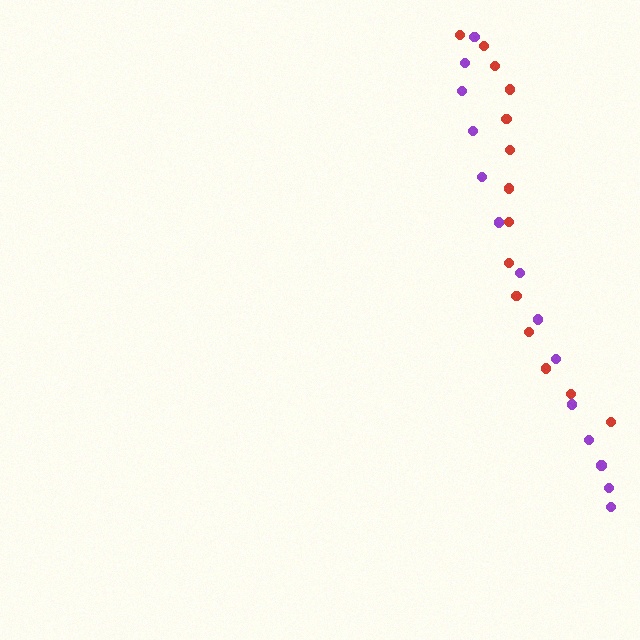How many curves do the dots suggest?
There are 2 distinct paths.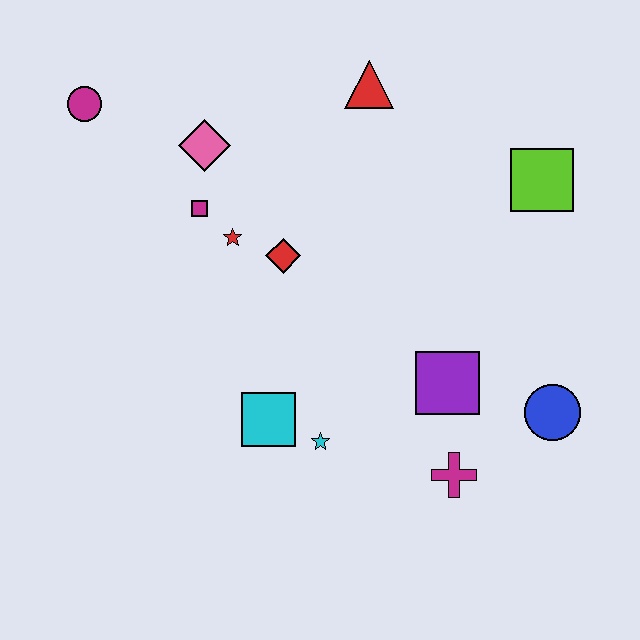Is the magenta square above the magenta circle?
No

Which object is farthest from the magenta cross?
The magenta circle is farthest from the magenta cross.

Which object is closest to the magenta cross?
The purple square is closest to the magenta cross.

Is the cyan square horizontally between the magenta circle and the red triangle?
Yes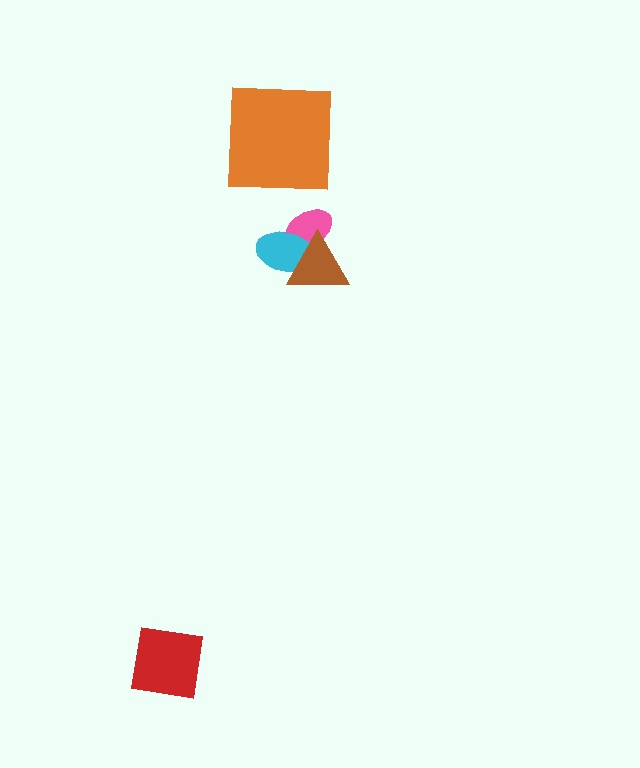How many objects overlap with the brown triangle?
2 objects overlap with the brown triangle.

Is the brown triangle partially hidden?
No, no other shape covers it.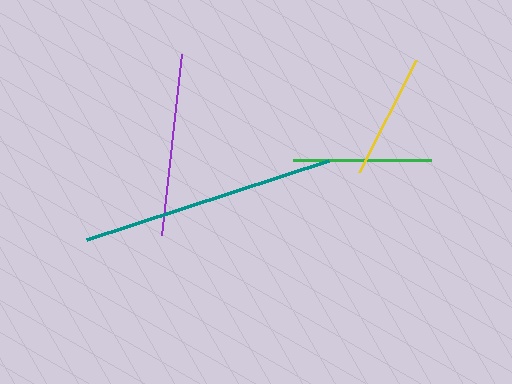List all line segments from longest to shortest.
From longest to shortest: teal, purple, green, yellow.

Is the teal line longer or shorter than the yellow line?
The teal line is longer than the yellow line.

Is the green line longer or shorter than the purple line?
The purple line is longer than the green line.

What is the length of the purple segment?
The purple segment is approximately 182 pixels long.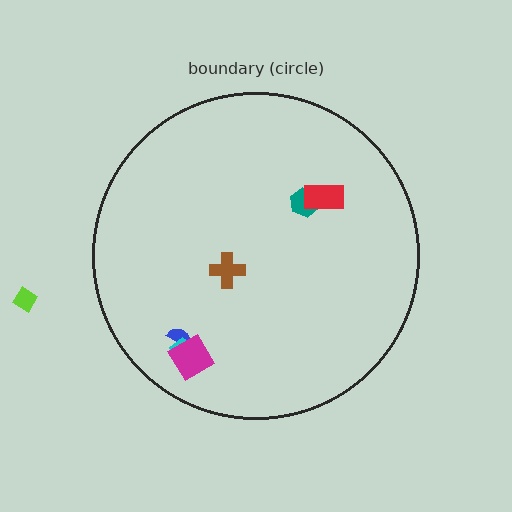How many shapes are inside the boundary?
6 inside, 1 outside.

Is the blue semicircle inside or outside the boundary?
Inside.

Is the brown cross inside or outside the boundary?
Inside.